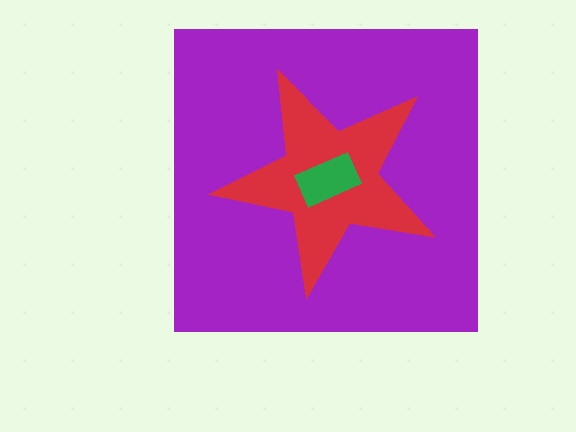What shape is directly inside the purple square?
The red star.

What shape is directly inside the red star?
The green rectangle.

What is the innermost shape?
The green rectangle.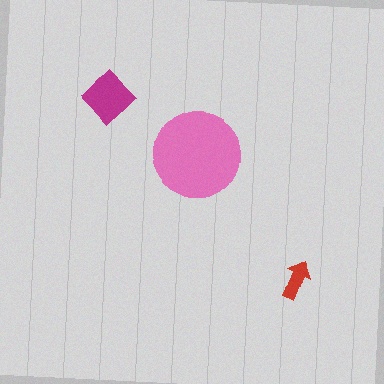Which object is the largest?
The pink circle.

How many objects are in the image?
There are 3 objects in the image.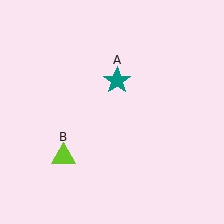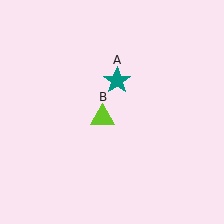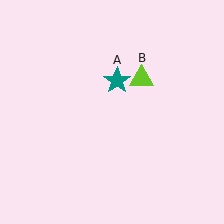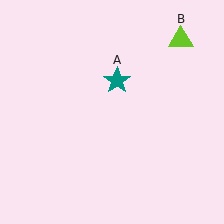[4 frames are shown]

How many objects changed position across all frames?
1 object changed position: lime triangle (object B).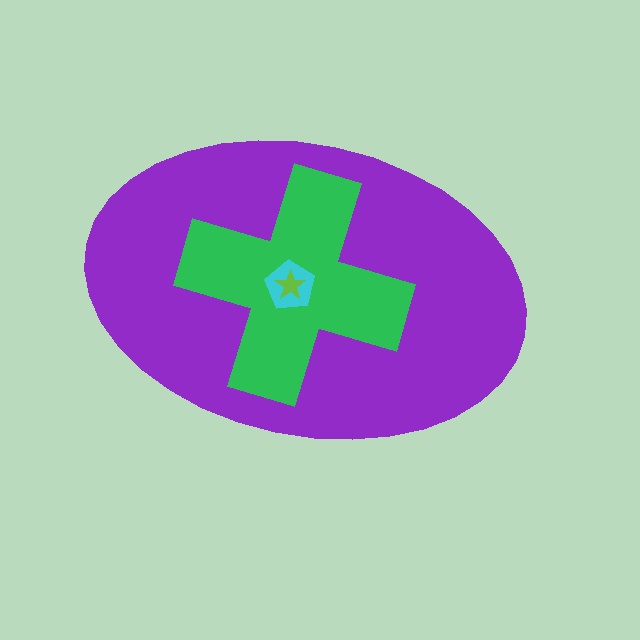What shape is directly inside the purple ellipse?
The green cross.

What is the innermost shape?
The lime star.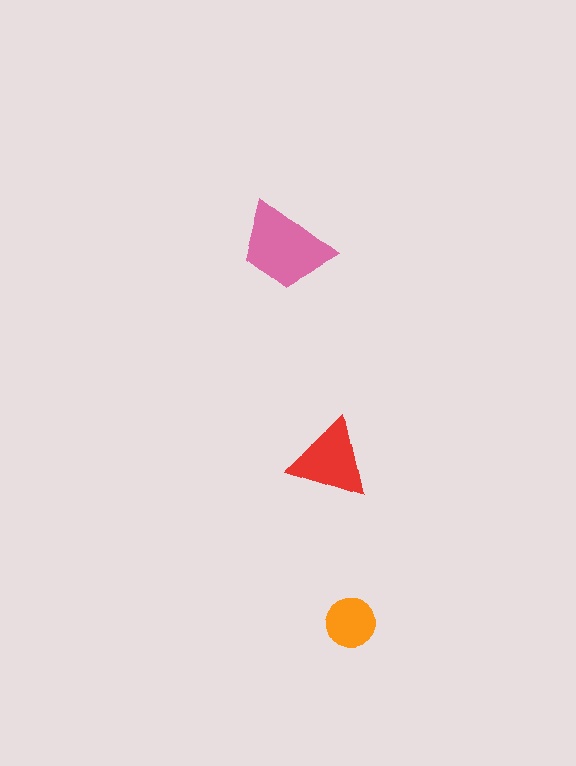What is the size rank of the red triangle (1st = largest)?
2nd.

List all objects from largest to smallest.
The pink trapezoid, the red triangle, the orange circle.